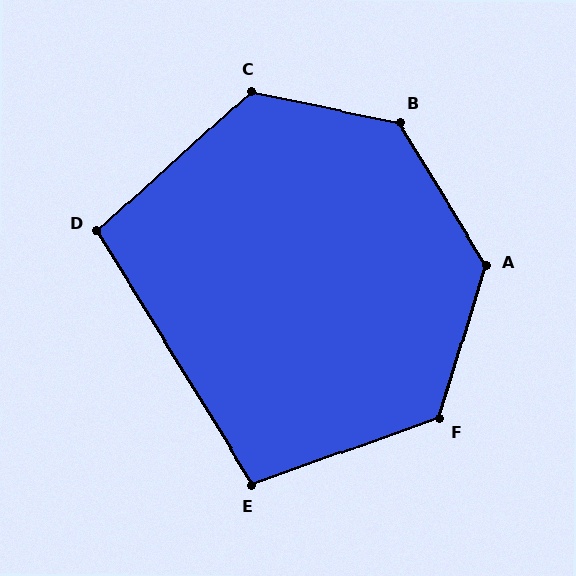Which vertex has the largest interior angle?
B, at approximately 133 degrees.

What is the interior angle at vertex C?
Approximately 126 degrees (obtuse).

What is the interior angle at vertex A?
Approximately 132 degrees (obtuse).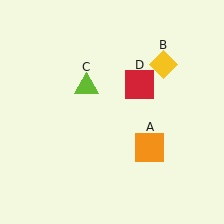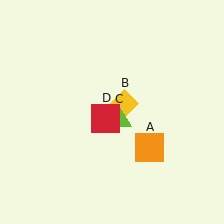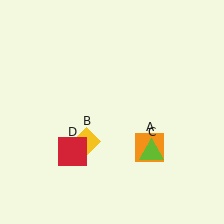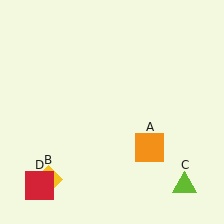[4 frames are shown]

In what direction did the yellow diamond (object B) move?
The yellow diamond (object B) moved down and to the left.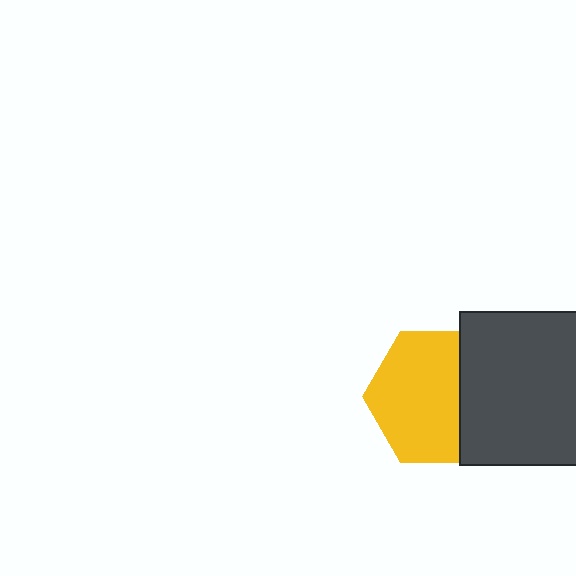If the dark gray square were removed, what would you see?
You would see the complete yellow hexagon.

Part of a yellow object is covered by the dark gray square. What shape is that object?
It is a hexagon.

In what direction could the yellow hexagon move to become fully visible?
The yellow hexagon could move left. That would shift it out from behind the dark gray square entirely.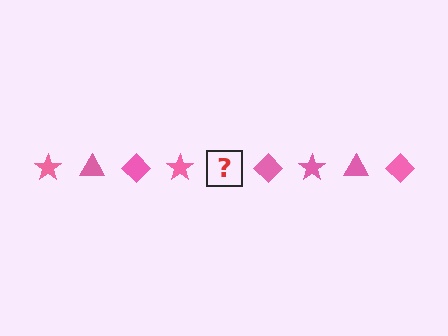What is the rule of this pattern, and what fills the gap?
The rule is that the pattern cycles through star, triangle, diamond shapes in pink. The gap should be filled with a pink triangle.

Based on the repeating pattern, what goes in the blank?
The blank should be a pink triangle.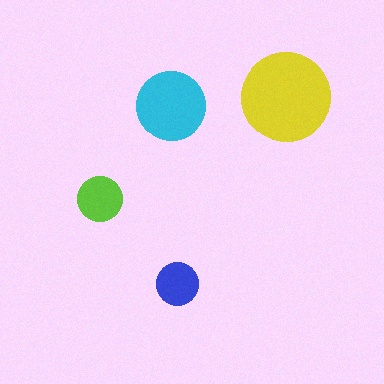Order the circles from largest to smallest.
the yellow one, the cyan one, the lime one, the blue one.